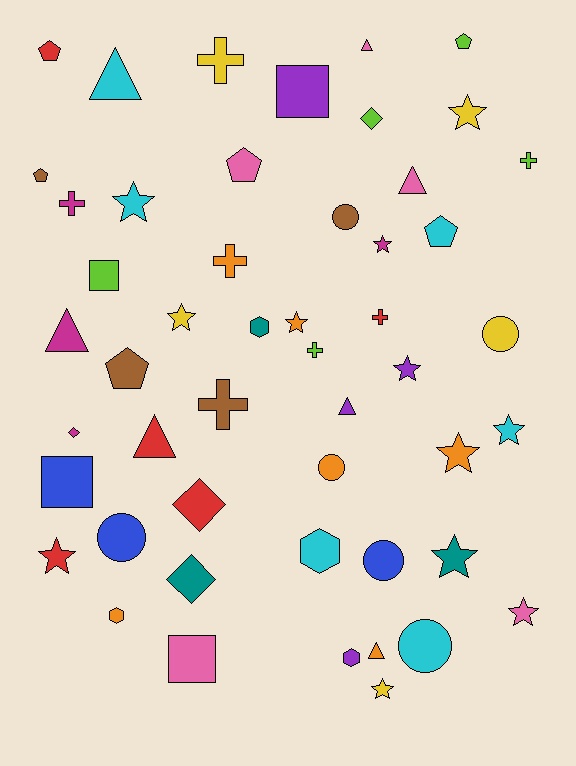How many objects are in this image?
There are 50 objects.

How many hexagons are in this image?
There are 4 hexagons.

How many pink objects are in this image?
There are 5 pink objects.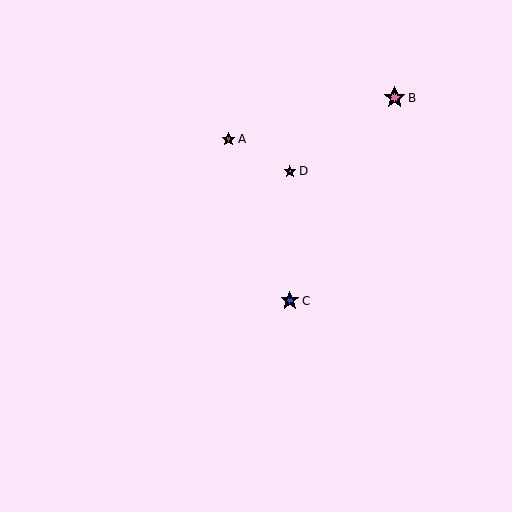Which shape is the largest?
The pink star (labeled B) is the largest.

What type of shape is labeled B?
Shape B is a pink star.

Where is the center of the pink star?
The center of the pink star is at (395, 98).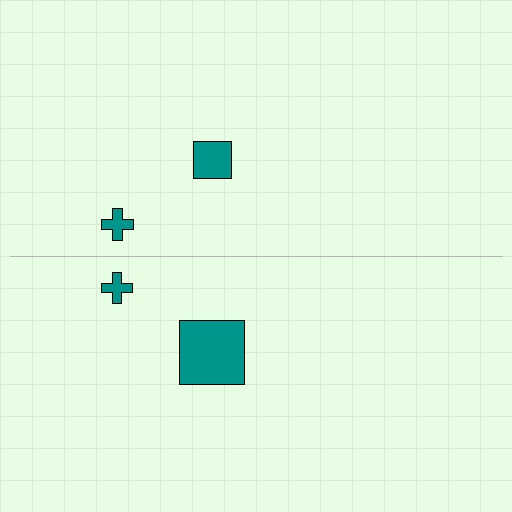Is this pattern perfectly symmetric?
No, the pattern is not perfectly symmetric. The teal square on the bottom side has a different size than its mirror counterpart.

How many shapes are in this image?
There are 4 shapes in this image.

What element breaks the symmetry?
The teal square on the bottom side has a different size than its mirror counterpart.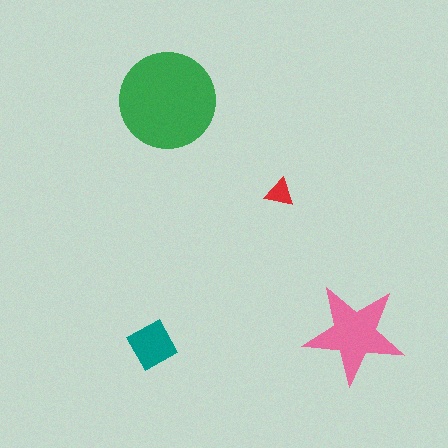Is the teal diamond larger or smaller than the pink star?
Smaller.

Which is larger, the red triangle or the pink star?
The pink star.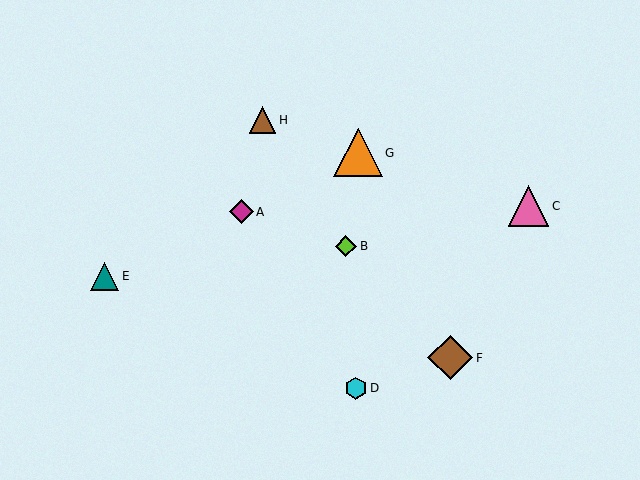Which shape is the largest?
The orange triangle (labeled G) is the largest.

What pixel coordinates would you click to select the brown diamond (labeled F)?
Click at (450, 358) to select the brown diamond F.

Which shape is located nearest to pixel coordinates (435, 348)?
The brown diamond (labeled F) at (450, 358) is nearest to that location.